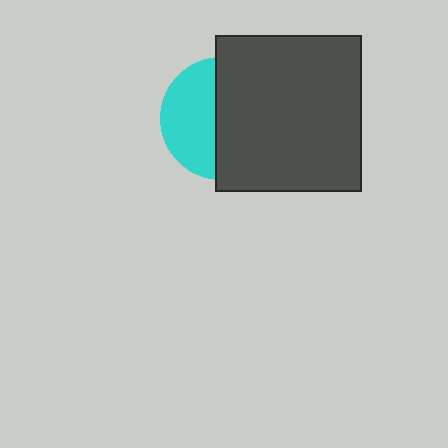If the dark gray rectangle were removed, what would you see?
You would see the complete cyan circle.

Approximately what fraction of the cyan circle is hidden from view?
Roughly 56% of the cyan circle is hidden behind the dark gray rectangle.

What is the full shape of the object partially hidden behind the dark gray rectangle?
The partially hidden object is a cyan circle.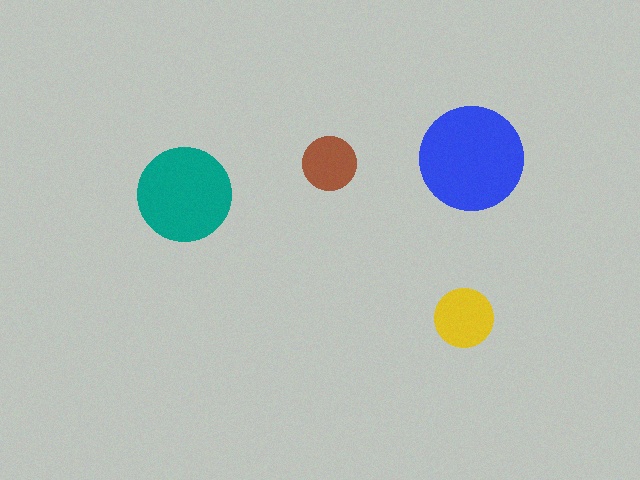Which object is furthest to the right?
The blue circle is rightmost.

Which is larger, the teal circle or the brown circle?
The teal one.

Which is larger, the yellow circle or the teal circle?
The teal one.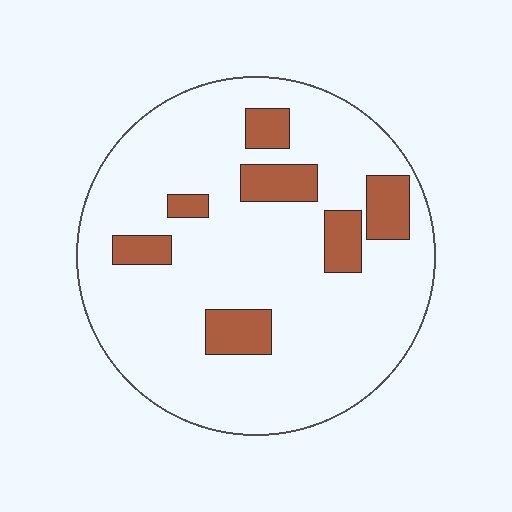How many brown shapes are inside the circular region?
7.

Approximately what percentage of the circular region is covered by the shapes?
Approximately 15%.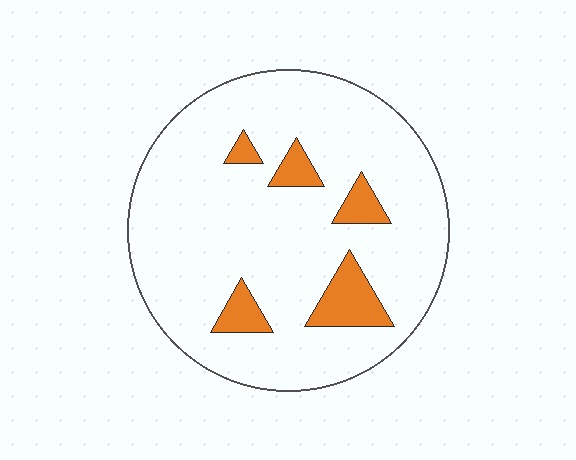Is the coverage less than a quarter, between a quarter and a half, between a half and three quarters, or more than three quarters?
Less than a quarter.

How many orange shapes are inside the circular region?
5.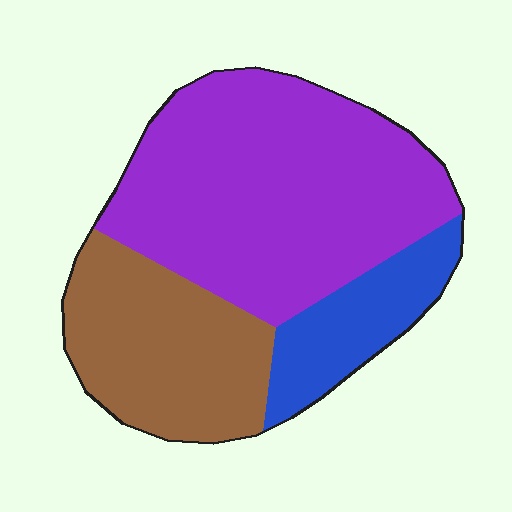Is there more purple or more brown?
Purple.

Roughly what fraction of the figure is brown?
Brown covers roughly 30% of the figure.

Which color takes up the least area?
Blue, at roughly 15%.